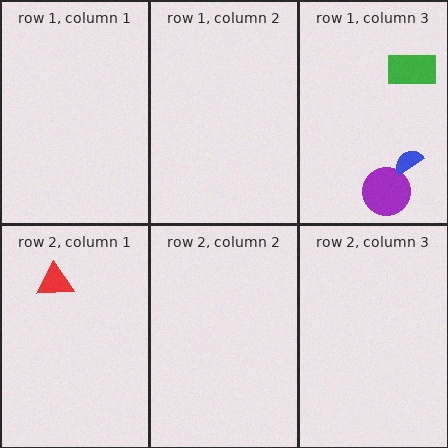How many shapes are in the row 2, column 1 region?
1.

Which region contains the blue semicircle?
The row 1, column 3 region.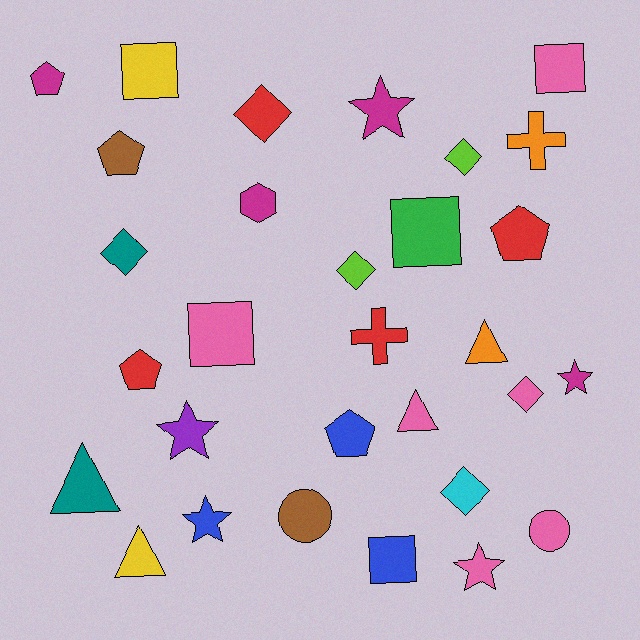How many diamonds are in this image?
There are 6 diamonds.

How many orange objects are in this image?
There are 2 orange objects.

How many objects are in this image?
There are 30 objects.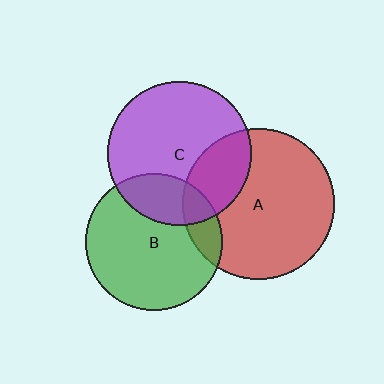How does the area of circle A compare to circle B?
Approximately 1.2 times.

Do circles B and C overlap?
Yes.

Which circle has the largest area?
Circle A (red).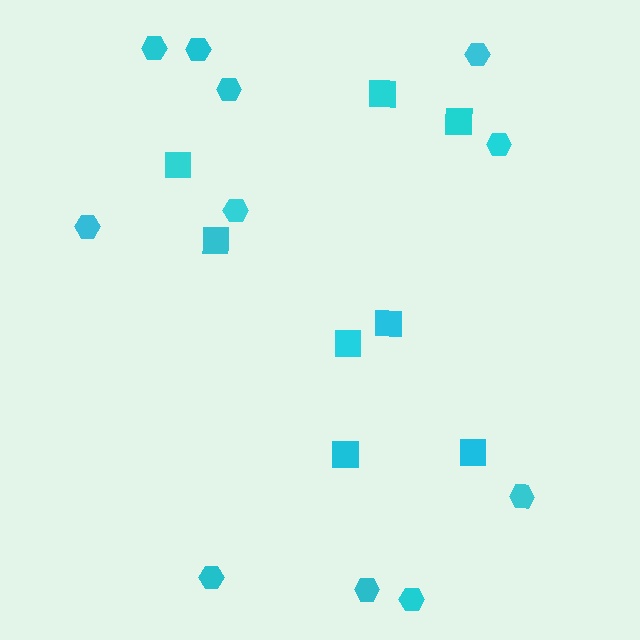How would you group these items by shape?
There are 2 groups: one group of squares (8) and one group of hexagons (11).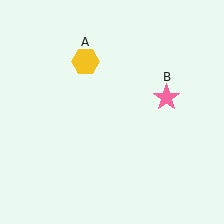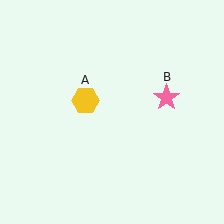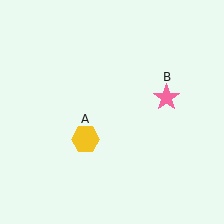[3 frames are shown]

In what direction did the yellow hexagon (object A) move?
The yellow hexagon (object A) moved down.